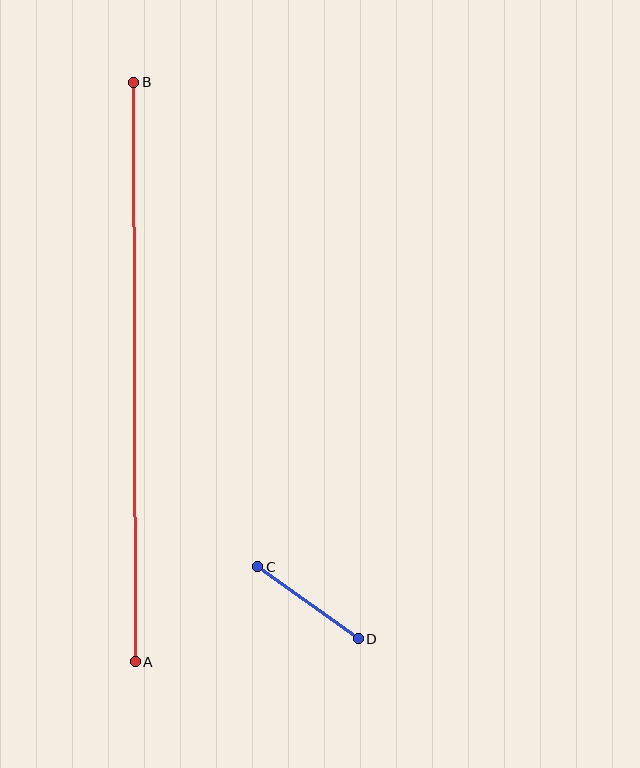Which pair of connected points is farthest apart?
Points A and B are farthest apart.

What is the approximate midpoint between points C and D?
The midpoint is at approximately (308, 603) pixels.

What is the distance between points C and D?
The distance is approximately 124 pixels.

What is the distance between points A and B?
The distance is approximately 579 pixels.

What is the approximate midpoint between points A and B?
The midpoint is at approximately (134, 372) pixels.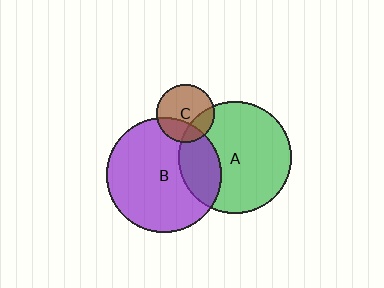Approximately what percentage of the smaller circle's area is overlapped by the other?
Approximately 30%.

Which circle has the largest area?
Circle B (purple).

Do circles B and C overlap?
Yes.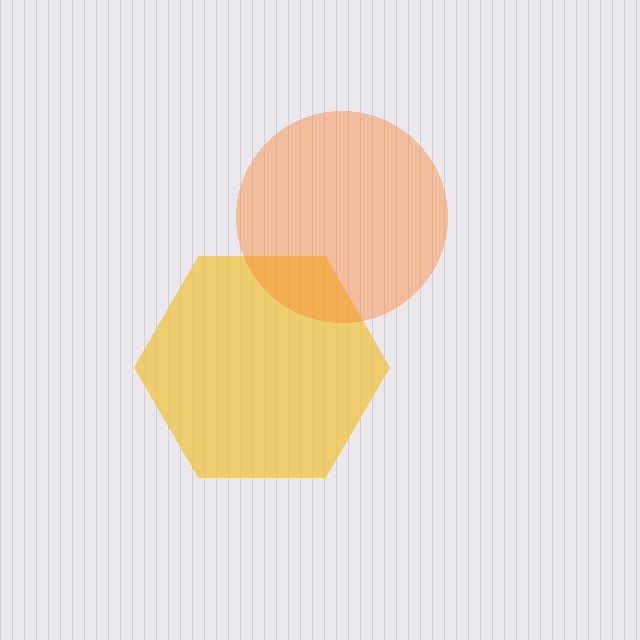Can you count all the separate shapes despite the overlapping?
Yes, there are 2 separate shapes.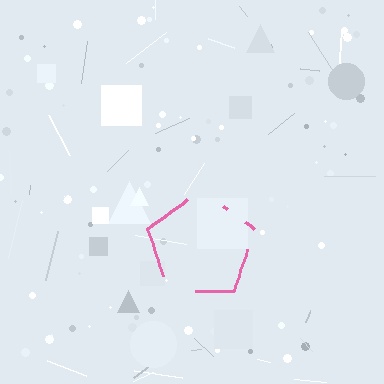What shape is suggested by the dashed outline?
The dashed outline suggests a pentagon.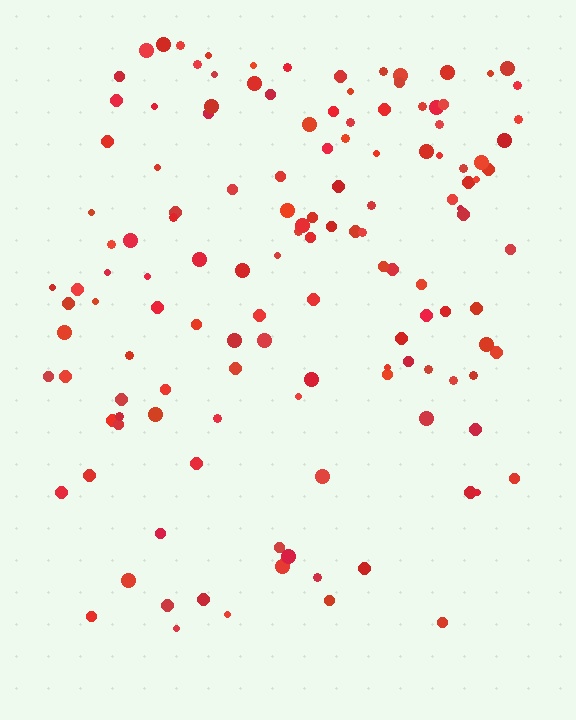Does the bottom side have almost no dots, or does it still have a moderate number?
Still a moderate number, just noticeably fewer than the top.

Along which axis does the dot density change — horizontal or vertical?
Vertical.